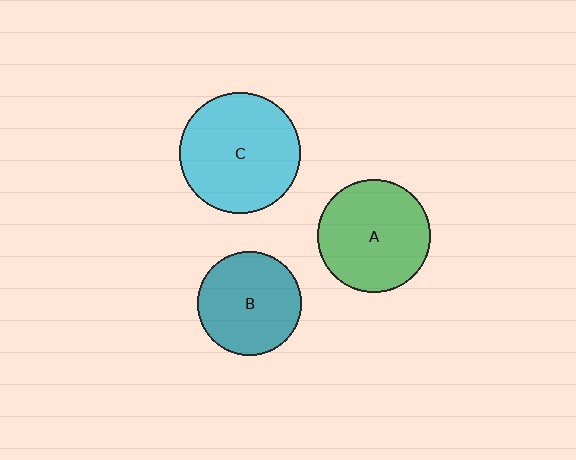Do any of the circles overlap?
No, none of the circles overlap.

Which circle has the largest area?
Circle C (cyan).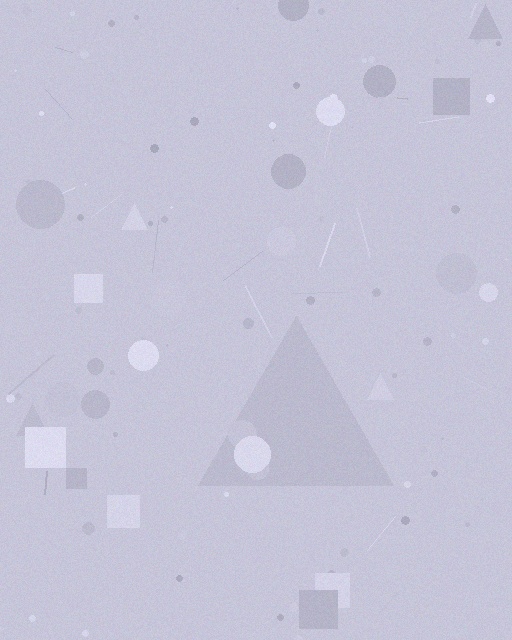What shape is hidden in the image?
A triangle is hidden in the image.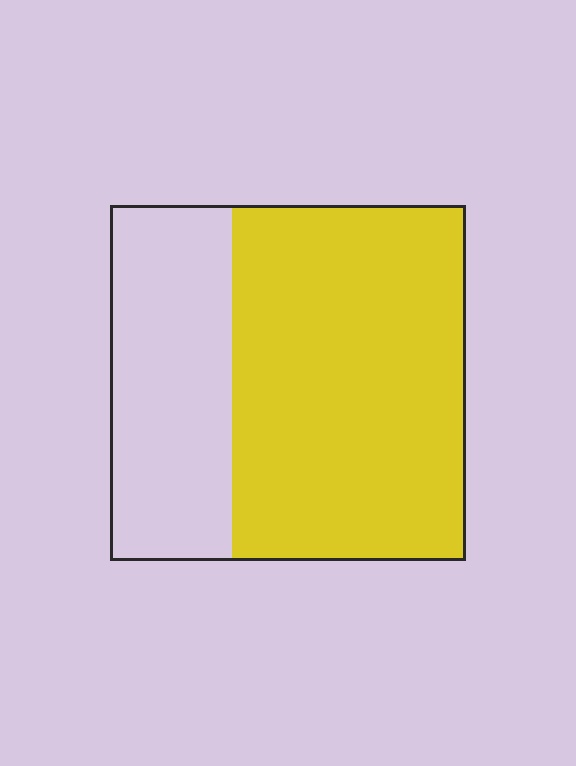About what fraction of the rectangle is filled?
About two thirds (2/3).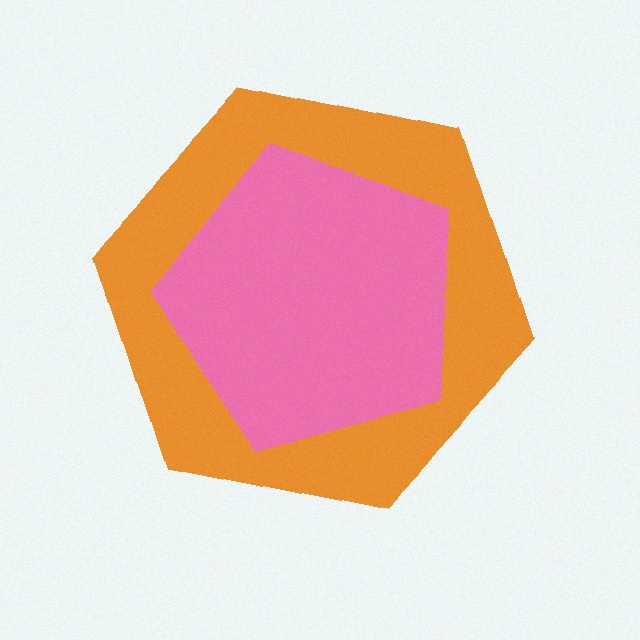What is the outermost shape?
The orange hexagon.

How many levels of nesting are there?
2.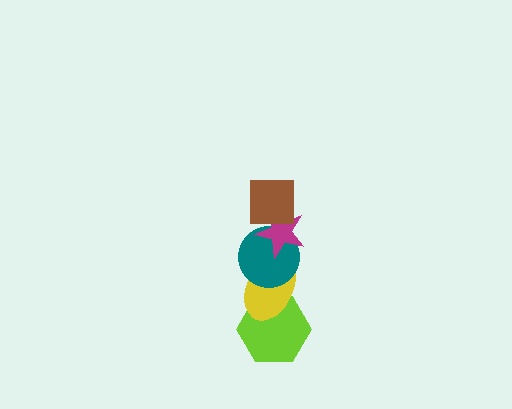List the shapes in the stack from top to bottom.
From top to bottom: the brown square, the magenta star, the teal circle, the yellow ellipse, the lime hexagon.